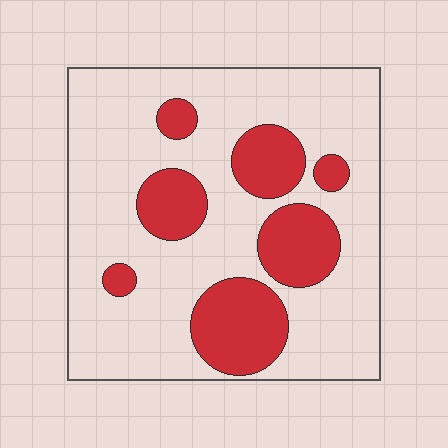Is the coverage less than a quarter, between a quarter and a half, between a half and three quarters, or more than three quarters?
Between a quarter and a half.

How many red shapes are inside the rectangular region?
7.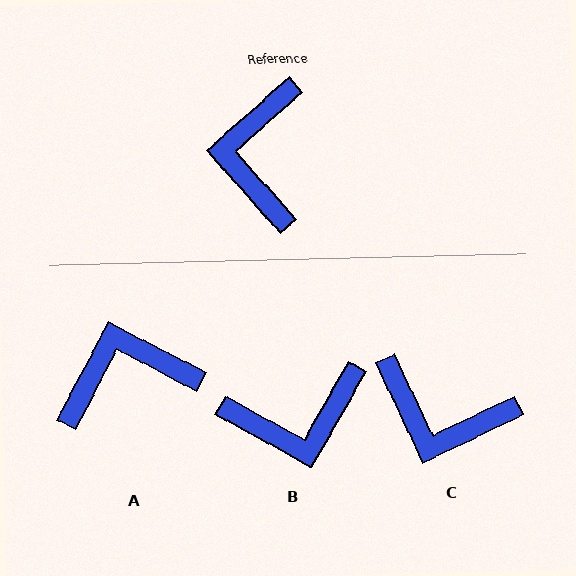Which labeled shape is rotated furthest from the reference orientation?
B, about 109 degrees away.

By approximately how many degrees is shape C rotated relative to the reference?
Approximately 74 degrees counter-clockwise.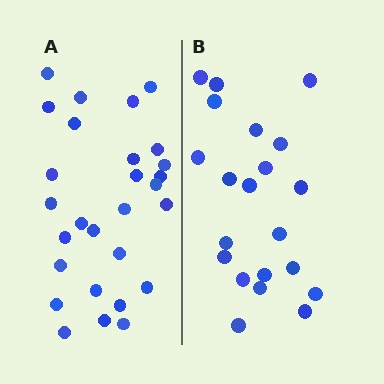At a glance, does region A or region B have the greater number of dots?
Region A (the left region) has more dots.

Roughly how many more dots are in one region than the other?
Region A has roughly 8 or so more dots than region B.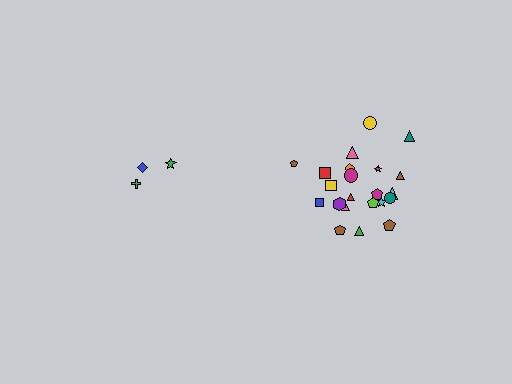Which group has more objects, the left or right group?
The right group.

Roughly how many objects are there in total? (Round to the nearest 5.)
Roughly 25 objects in total.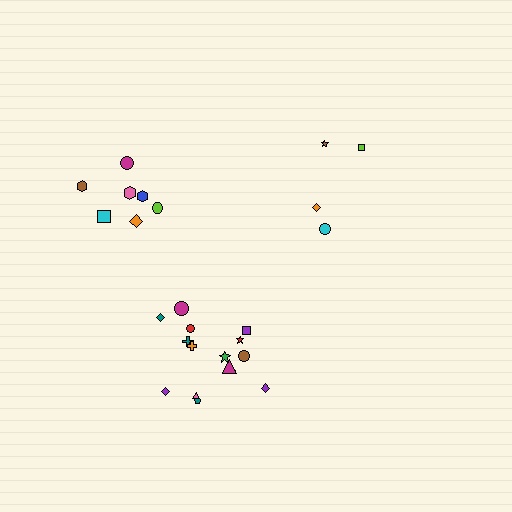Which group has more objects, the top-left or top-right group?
The top-left group.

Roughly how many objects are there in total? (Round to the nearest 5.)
Roughly 25 objects in total.